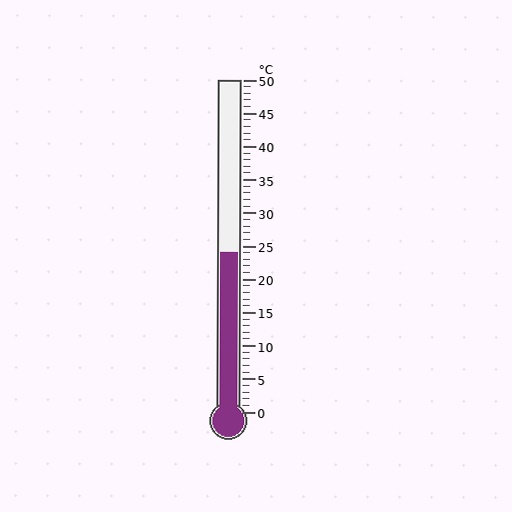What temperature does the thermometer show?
The thermometer shows approximately 24°C.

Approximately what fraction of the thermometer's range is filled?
The thermometer is filled to approximately 50% of its range.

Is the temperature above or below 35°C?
The temperature is below 35°C.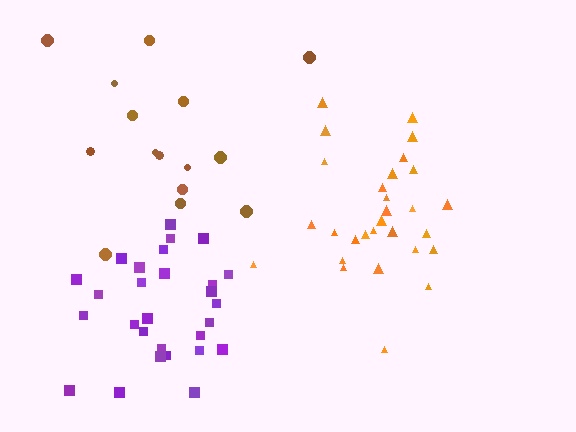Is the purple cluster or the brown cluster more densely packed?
Purple.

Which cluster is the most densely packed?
Purple.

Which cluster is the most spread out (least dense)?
Brown.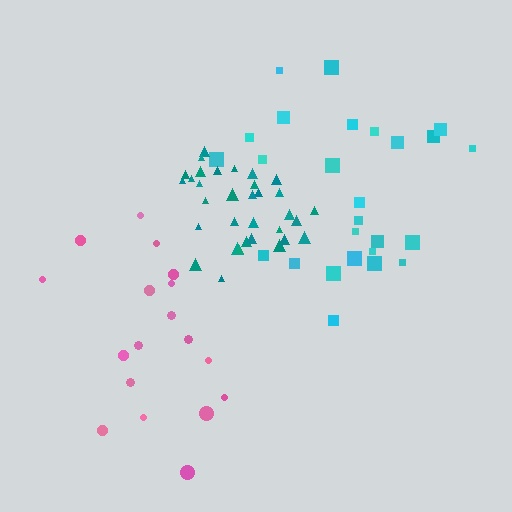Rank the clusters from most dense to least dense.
teal, cyan, pink.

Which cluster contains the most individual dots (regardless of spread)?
Teal (33).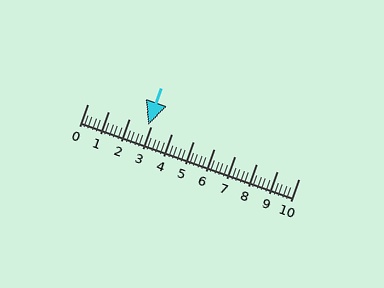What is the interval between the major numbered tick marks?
The major tick marks are spaced 1 units apart.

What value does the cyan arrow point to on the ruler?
The cyan arrow points to approximately 2.9.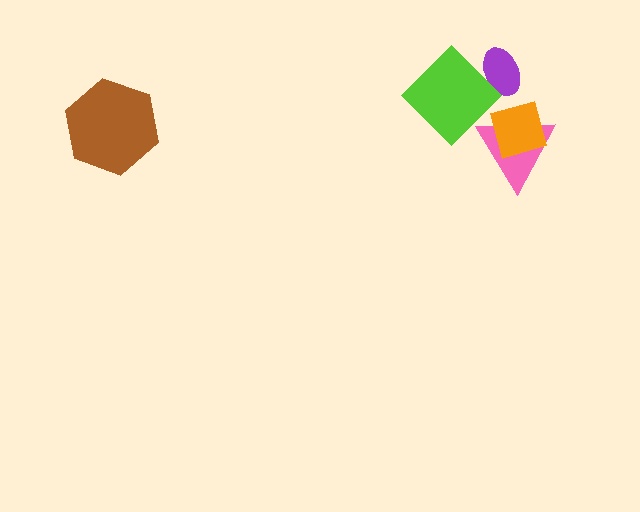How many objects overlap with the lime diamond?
2 objects overlap with the lime diamond.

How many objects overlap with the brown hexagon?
0 objects overlap with the brown hexagon.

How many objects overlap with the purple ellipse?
1 object overlaps with the purple ellipse.